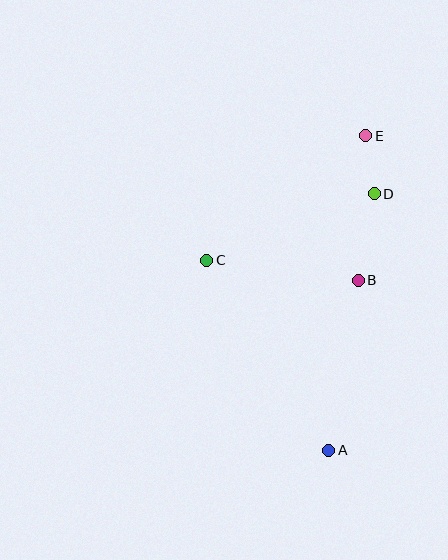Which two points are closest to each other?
Points D and E are closest to each other.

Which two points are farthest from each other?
Points A and E are farthest from each other.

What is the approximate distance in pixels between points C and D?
The distance between C and D is approximately 180 pixels.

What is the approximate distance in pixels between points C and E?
The distance between C and E is approximately 202 pixels.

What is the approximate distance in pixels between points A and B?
The distance between A and B is approximately 172 pixels.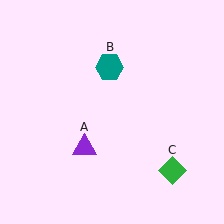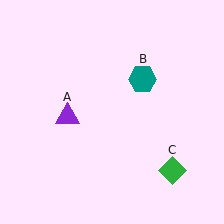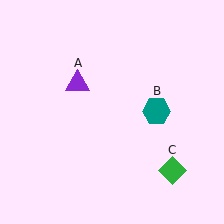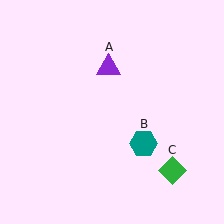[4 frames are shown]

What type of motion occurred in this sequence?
The purple triangle (object A), teal hexagon (object B) rotated clockwise around the center of the scene.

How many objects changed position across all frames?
2 objects changed position: purple triangle (object A), teal hexagon (object B).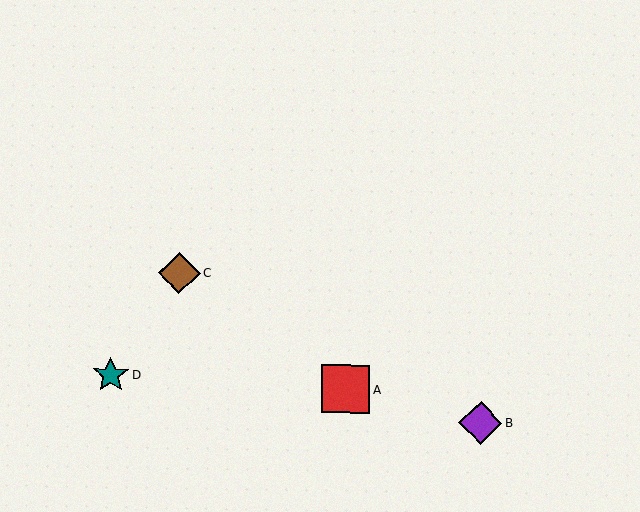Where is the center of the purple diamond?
The center of the purple diamond is at (481, 423).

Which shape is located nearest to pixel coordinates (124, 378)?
The teal star (labeled D) at (111, 375) is nearest to that location.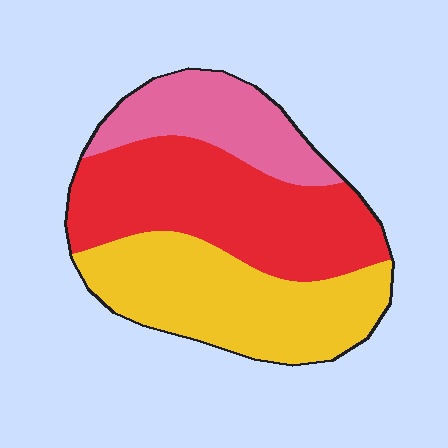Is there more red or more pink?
Red.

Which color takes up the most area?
Red, at roughly 40%.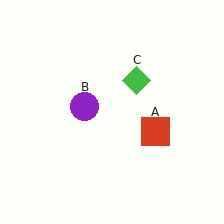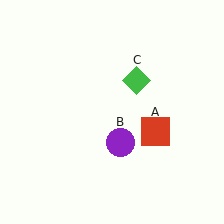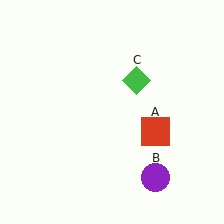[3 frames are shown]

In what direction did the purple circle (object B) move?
The purple circle (object B) moved down and to the right.